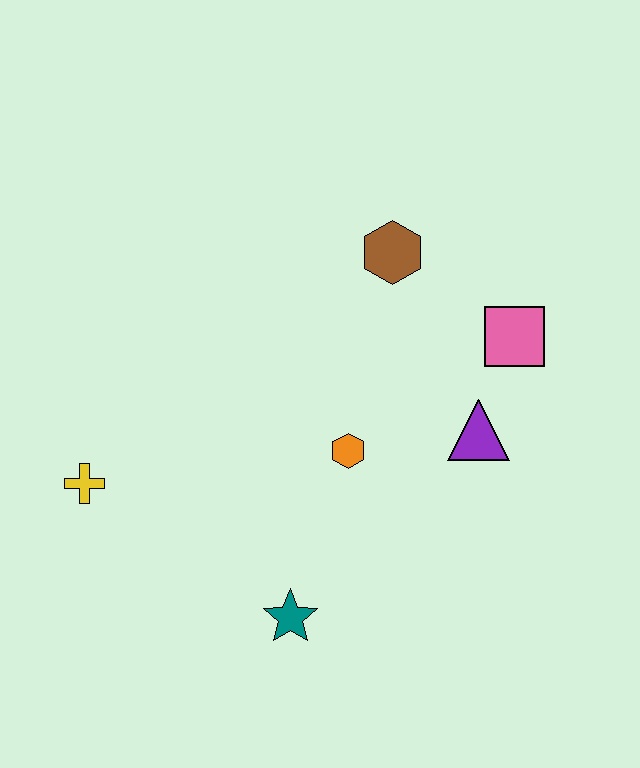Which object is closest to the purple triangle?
The pink square is closest to the purple triangle.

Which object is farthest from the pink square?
The yellow cross is farthest from the pink square.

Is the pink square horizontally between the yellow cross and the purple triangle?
No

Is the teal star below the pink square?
Yes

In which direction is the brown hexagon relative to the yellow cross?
The brown hexagon is to the right of the yellow cross.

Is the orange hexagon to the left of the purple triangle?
Yes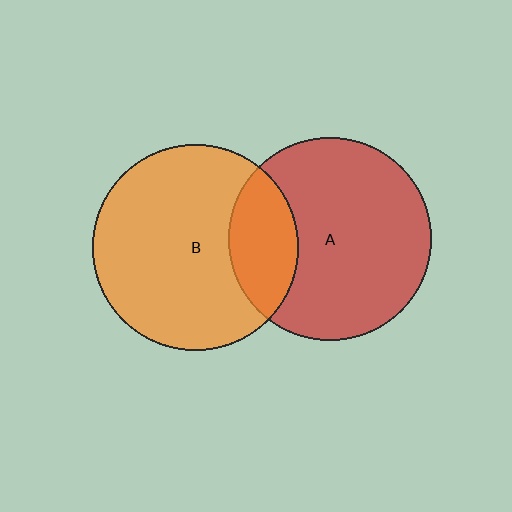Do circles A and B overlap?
Yes.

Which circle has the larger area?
Circle B (orange).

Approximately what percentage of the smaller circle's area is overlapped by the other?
Approximately 25%.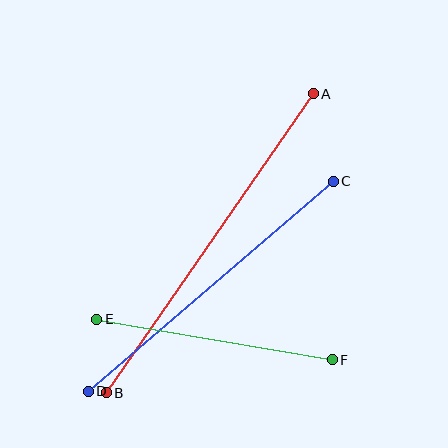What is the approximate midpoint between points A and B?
The midpoint is at approximately (210, 243) pixels.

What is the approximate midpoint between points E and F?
The midpoint is at approximately (215, 340) pixels.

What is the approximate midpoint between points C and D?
The midpoint is at approximately (211, 286) pixels.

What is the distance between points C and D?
The distance is approximately 322 pixels.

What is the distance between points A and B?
The distance is approximately 364 pixels.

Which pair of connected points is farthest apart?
Points A and B are farthest apart.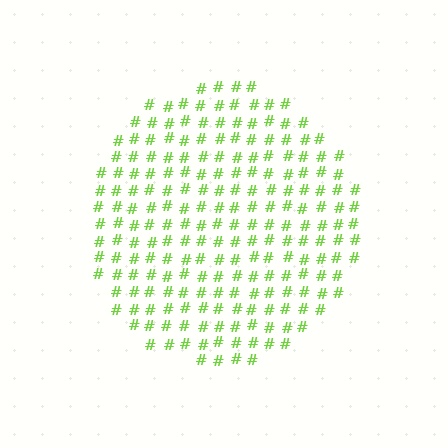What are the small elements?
The small elements are hash symbols.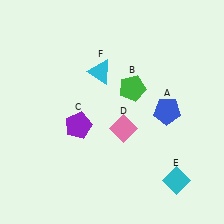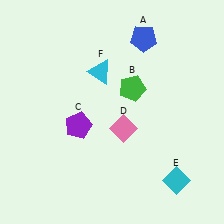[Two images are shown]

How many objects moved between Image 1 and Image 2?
1 object moved between the two images.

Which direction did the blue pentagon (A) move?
The blue pentagon (A) moved up.